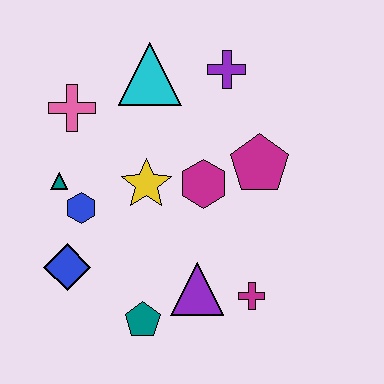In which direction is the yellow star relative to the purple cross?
The yellow star is below the purple cross.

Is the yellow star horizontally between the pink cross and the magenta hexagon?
Yes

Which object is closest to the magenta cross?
The purple triangle is closest to the magenta cross.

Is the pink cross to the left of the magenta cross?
Yes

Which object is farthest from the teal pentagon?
The purple cross is farthest from the teal pentagon.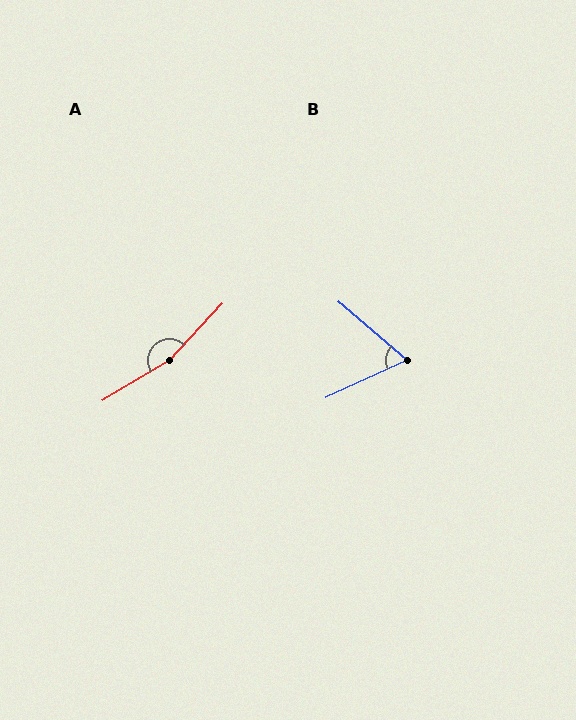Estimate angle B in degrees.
Approximately 65 degrees.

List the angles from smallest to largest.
B (65°), A (164°).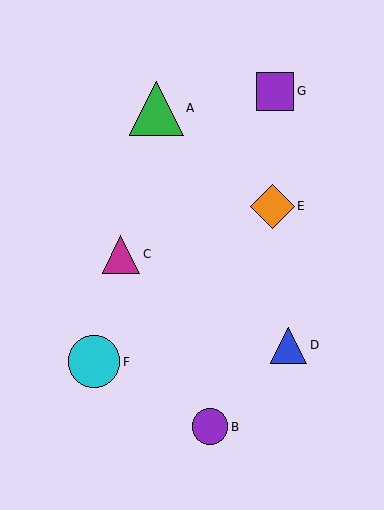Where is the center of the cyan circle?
The center of the cyan circle is at (94, 362).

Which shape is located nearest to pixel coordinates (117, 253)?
The magenta triangle (labeled C) at (121, 254) is nearest to that location.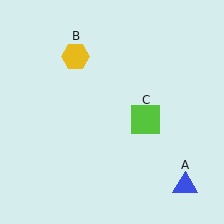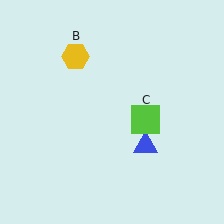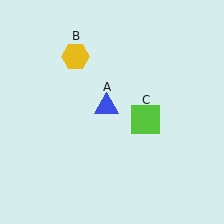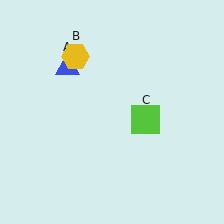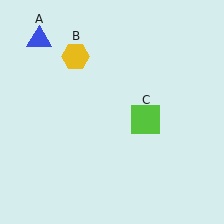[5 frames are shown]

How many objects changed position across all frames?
1 object changed position: blue triangle (object A).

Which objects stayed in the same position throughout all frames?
Yellow hexagon (object B) and lime square (object C) remained stationary.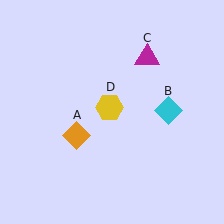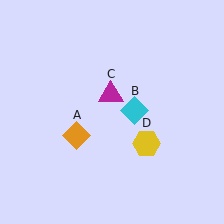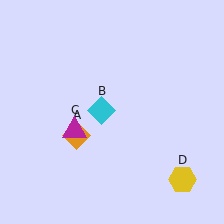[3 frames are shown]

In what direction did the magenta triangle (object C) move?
The magenta triangle (object C) moved down and to the left.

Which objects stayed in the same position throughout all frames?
Orange diamond (object A) remained stationary.